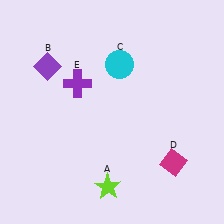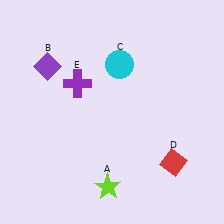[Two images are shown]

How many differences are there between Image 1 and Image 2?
There is 1 difference between the two images.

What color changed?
The diamond (D) changed from magenta in Image 1 to red in Image 2.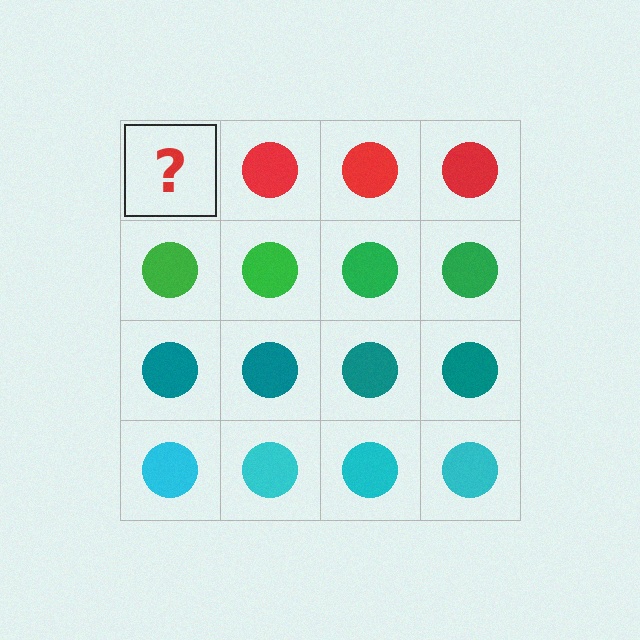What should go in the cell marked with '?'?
The missing cell should contain a red circle.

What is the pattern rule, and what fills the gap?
The rule is that each row has a consistent color. The gap should be filled with a red circle.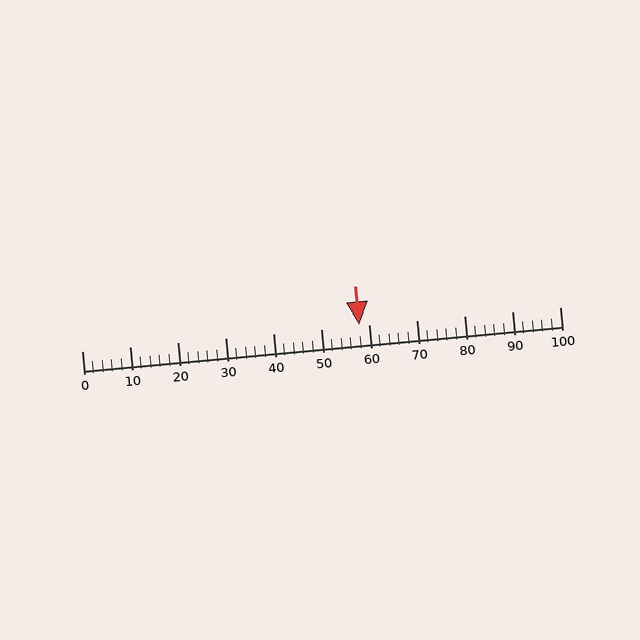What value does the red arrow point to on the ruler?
The red arrow points to approximately 58.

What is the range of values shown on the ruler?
The ruler shows values from 0 to 100.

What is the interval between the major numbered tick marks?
The major tick marks are spaced 10 units apart.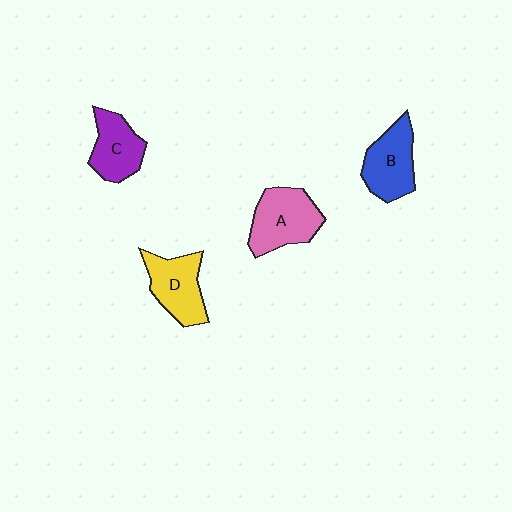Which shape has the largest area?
Shape A (pink).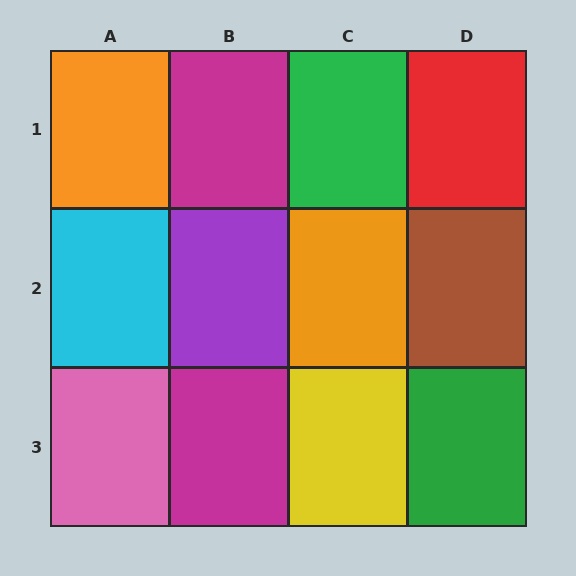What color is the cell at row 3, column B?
Magenta.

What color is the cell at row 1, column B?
Magenta.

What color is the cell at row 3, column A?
Pink.